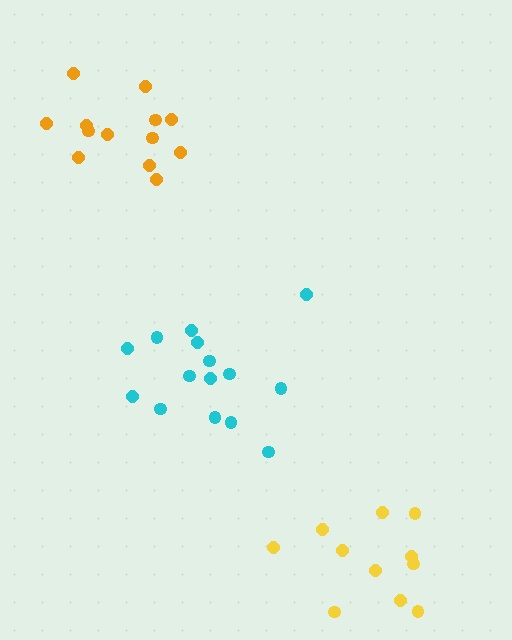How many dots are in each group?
Group 1: 11 dots, Group 2: 13 dots, Group 3: 15 dots (39 total).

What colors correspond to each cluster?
The clusters are colored: yellow, orange, cyan.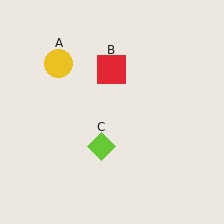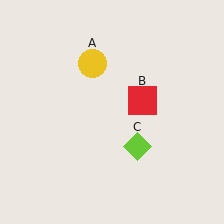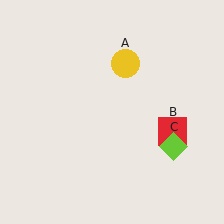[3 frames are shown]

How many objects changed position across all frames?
3 objects changed position: yellow circle (object A), red square (object B), lime diamond (object C).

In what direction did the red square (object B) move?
The red square (object B) moved down and to the right.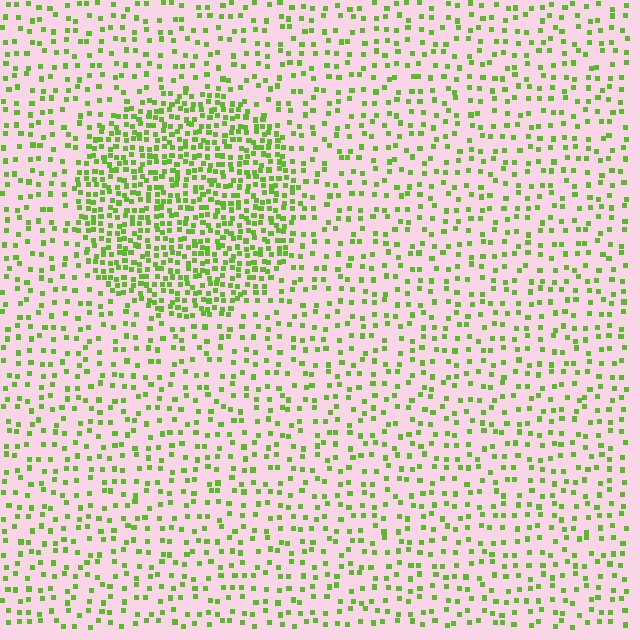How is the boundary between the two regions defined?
The boundary is defined by a change in element density (approximately 2.4x ratio). All elements are the same color, size, and shape.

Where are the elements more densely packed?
The elements are more densely packed inside the circle boundary.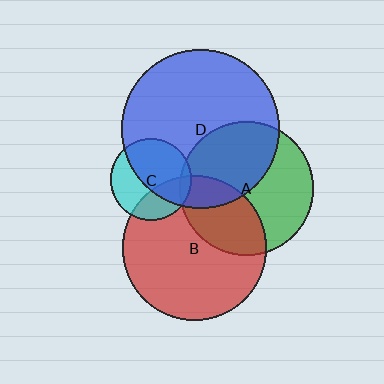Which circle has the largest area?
Circle D (blue).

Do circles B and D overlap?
Yes.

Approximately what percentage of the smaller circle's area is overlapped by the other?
Approximately 10%.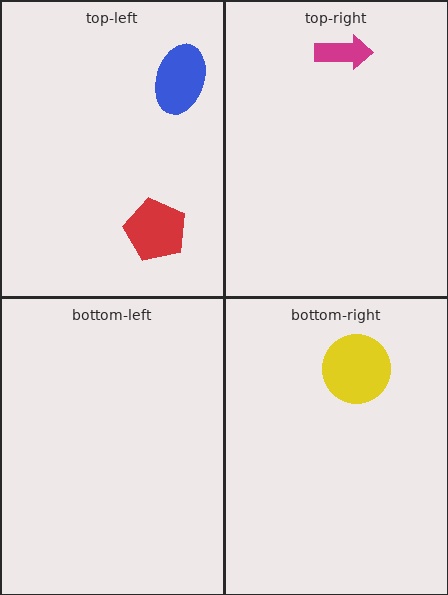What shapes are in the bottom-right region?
The yellow circle.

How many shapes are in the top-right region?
1.